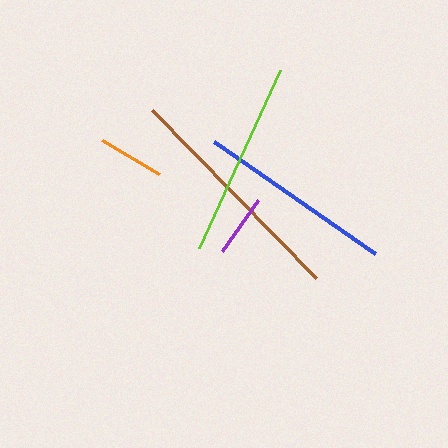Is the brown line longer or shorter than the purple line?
The brown line is longer than the purple line.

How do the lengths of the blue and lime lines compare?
The blue and lime lines are approximately the same length.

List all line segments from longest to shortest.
From longest to shortest: brown, blue, lime, orange, purple.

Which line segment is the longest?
The brown line is the longest at approximately 235 pixels.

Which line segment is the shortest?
The purple line is the shortest at approximately 62 pixels.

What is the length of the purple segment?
The purple segment is approximately 62 pixels long.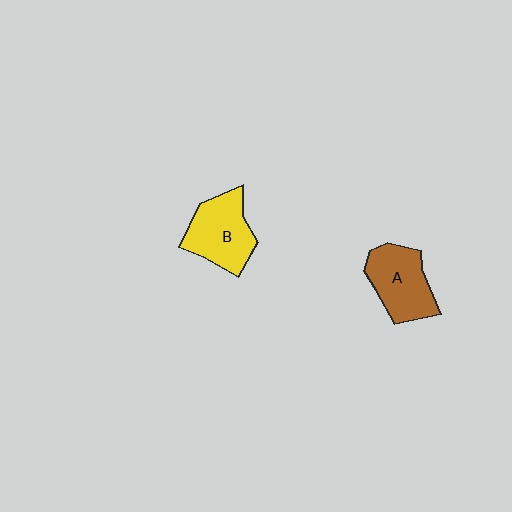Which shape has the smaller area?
Shape A (brown).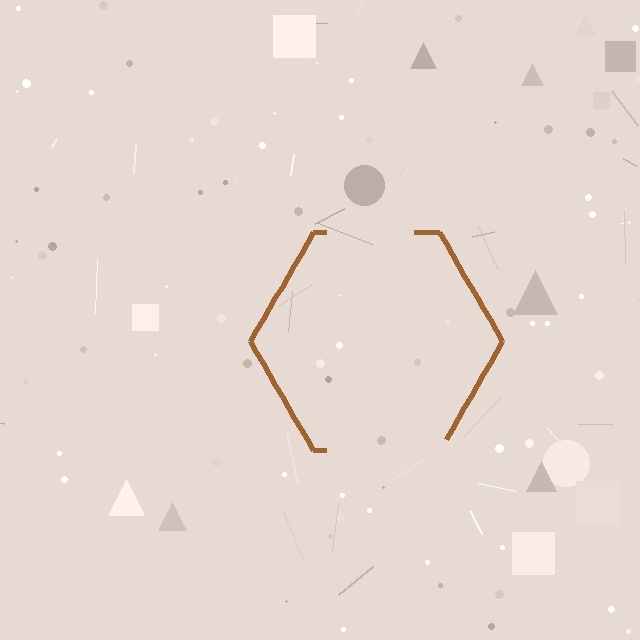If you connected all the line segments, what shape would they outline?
They would outline a hexagon.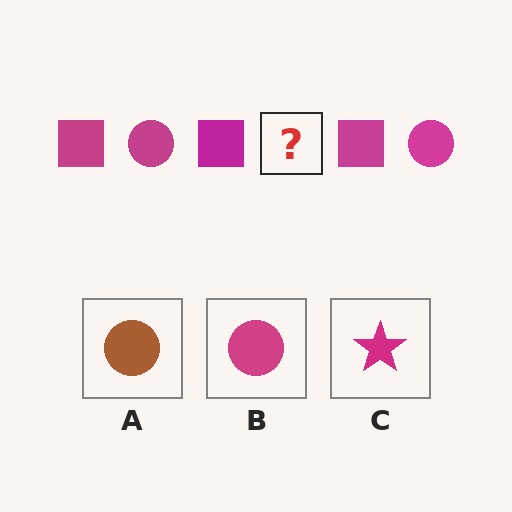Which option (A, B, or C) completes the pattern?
B.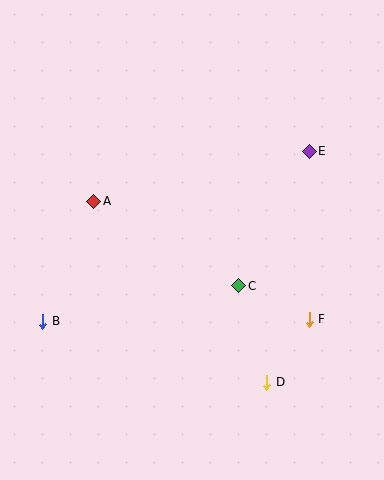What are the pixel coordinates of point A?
Point A is at (94, 201).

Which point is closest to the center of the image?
Point C at (239, 286) is closest to the center.